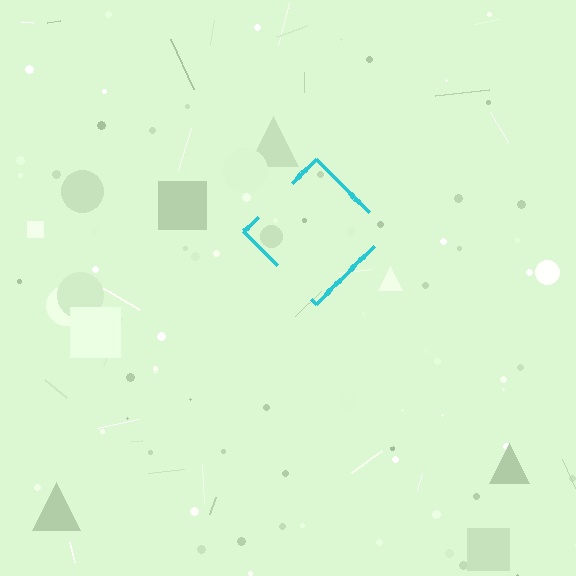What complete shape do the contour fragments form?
The contour fragments form a diamond.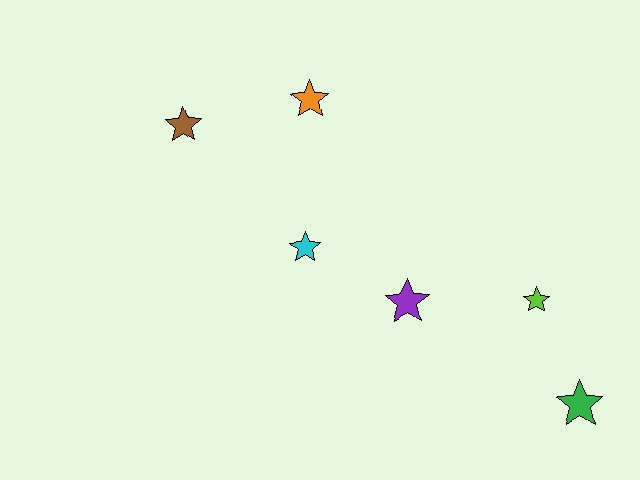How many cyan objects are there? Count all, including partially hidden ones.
There is 1 cyan object.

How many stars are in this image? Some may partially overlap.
There are 6 stars.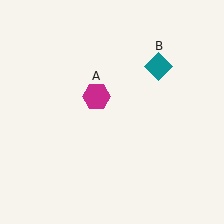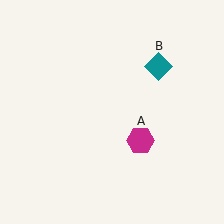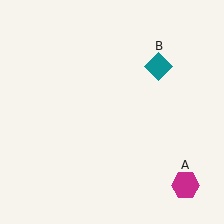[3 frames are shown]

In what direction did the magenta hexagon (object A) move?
The magenta hexagon (object A) moved down and to the right.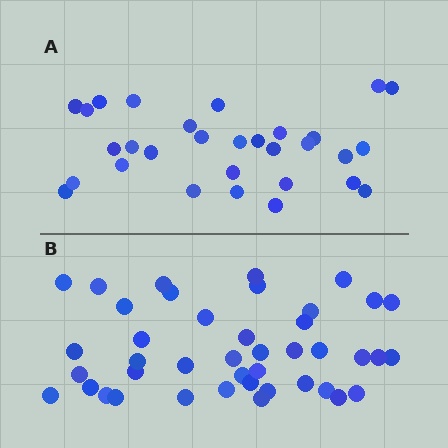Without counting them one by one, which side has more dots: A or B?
Region B (the bottom region) has more dots.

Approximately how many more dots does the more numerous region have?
Region B has roughly 12 or so more dots than region A.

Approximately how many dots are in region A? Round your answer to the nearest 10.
About 30 dots.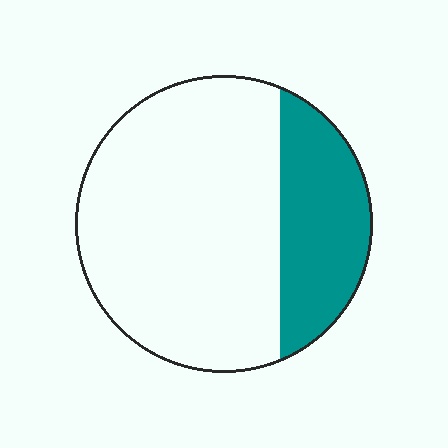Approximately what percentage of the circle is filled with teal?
Approximately 25%.